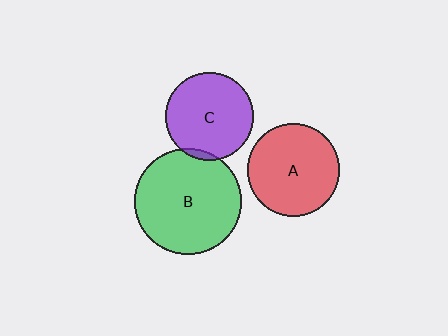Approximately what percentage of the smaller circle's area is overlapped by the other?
Approximately 5%.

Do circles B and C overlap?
Yes.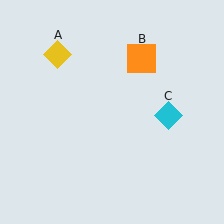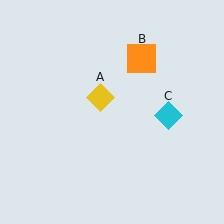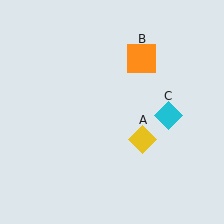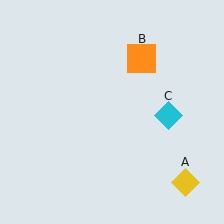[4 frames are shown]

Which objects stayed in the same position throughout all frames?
Orange square (object B) and cyan diamond (object C) remained stationary.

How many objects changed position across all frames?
1 object changed position: yellow diamond (object A).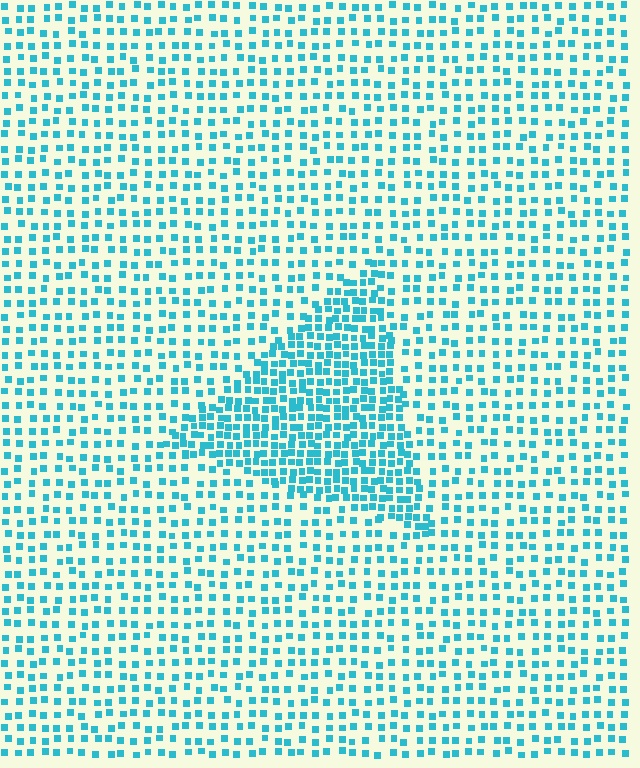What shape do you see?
I see a triangle.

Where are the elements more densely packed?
The elements are more densely packed inside the triangle boundary.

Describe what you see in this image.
The image contains small cyan elements arranged at two different densities. A triangle-shaped region is visible where the elements are more densely packed than the surrounding area.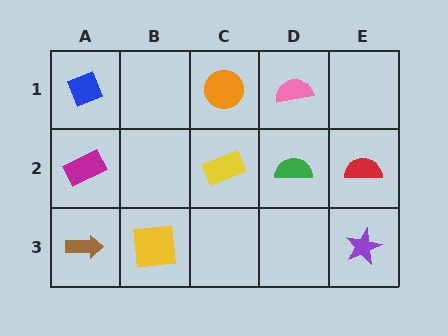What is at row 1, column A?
A blue diamond.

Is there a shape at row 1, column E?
No, that cell is empty.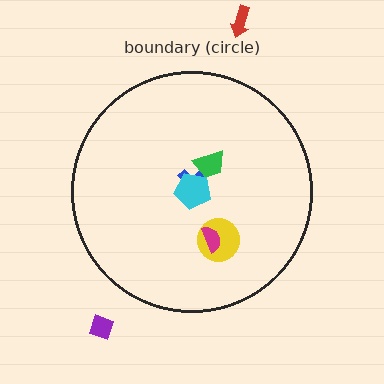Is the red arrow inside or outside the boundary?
Outside.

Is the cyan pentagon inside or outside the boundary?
Inside.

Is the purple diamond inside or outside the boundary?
Outside.